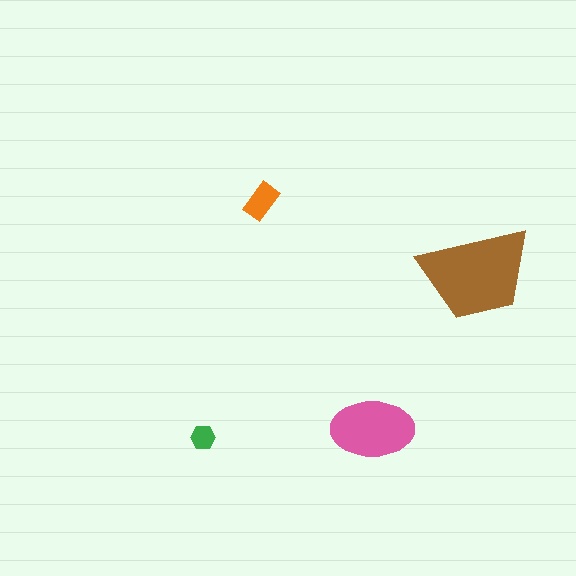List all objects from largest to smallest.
The brown trapezoid, the pink ellipse, the orange rectangle, the green hexagon.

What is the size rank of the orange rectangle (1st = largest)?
3rd.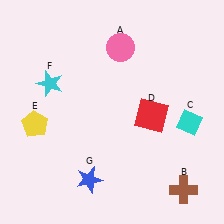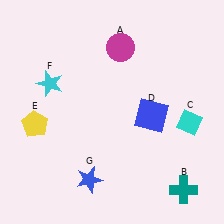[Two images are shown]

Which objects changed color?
A changed from pink to magenta. B changed from brown to teal. D changed from red to blue.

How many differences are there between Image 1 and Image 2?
There are 3 differences between the two images.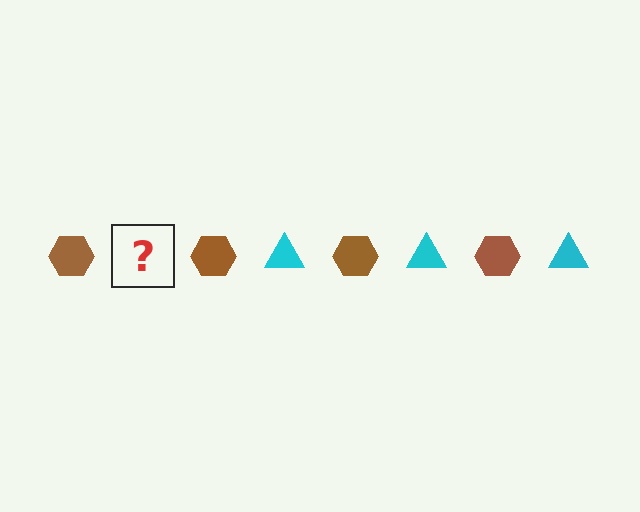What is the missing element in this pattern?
The missing element is a cyan triangle.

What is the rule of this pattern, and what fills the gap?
The rule is that the pattern alternates between brown hexagon and cyan triangle. The gap should be filled with a cyan triangle.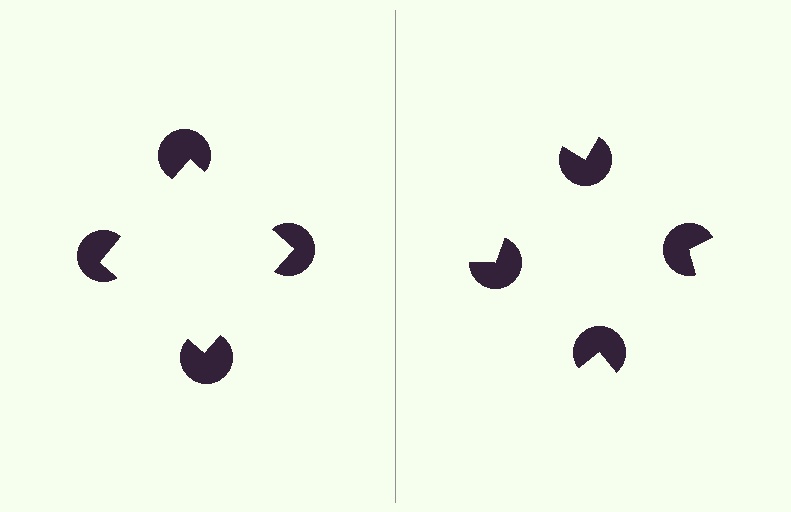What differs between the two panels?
The pac-man discs are positioned identically on both sides; only the wedge orientations differ. On the left they align to a square; on the right they are misaligned.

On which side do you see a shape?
An illusory square appears on the left side. On the right side the wedge cuts are rotated, so no coherent shape forms.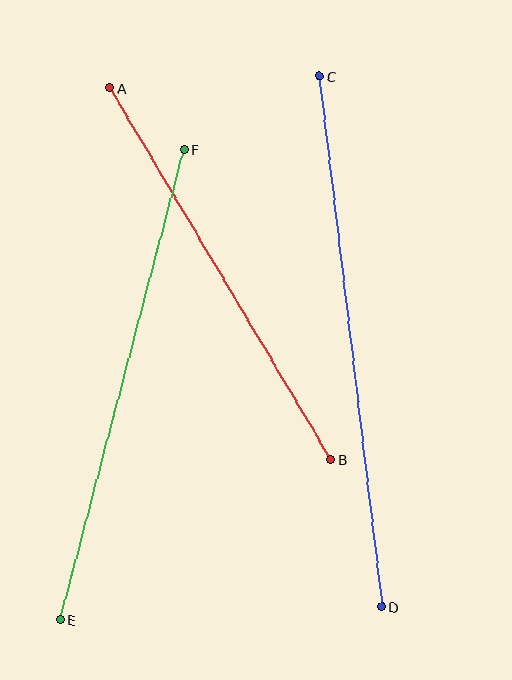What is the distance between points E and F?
The distance is approximately 486 pixels.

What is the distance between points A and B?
The distance is approximately 432 pixels.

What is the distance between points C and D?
The distance is approximately 534 pixels.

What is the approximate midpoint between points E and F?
The midpoint is at approximately (122, 385) pixels.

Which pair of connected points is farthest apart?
Points C and D are farthest apart.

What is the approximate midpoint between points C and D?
The midpoint is at approximately (350, 341) pixels.